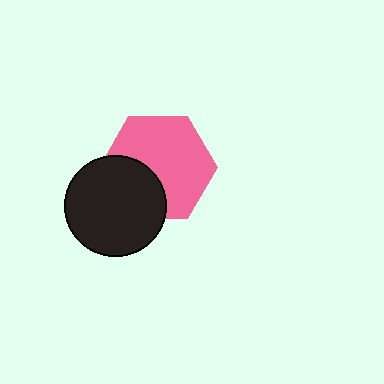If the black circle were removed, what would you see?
You would see the complete pink hexagon.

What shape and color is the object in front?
The object in front is a black circle.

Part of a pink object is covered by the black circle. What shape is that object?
It is a hexagon.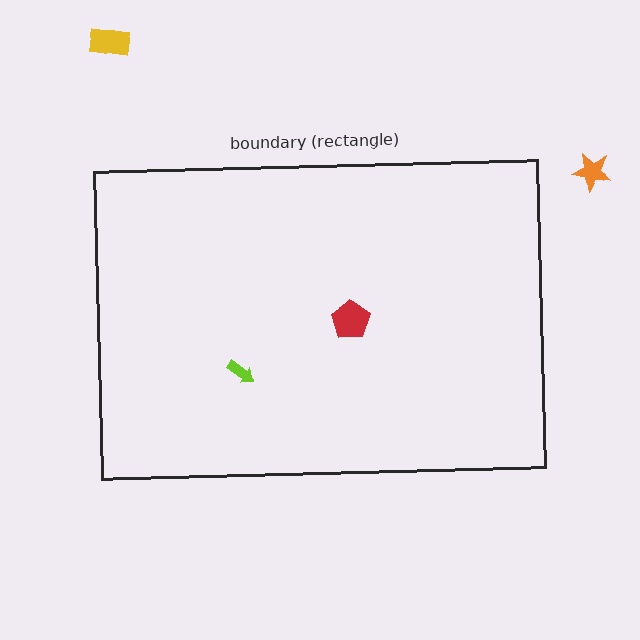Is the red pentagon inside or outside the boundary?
Inside.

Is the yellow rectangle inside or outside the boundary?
Outside.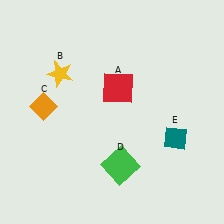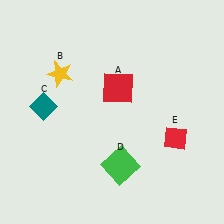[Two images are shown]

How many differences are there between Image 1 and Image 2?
There are 2 differences between the two images.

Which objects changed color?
C changed from orange to teal. E changed from teal to red.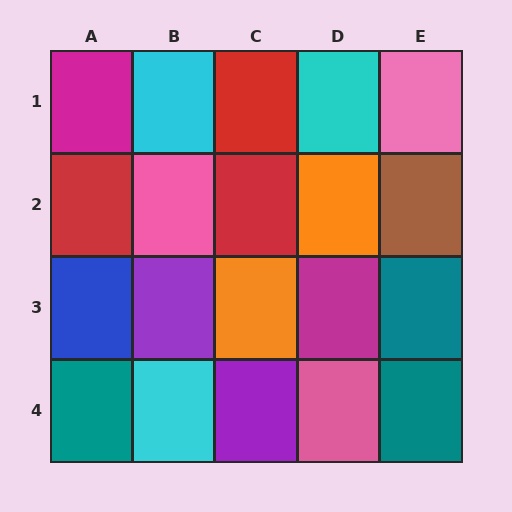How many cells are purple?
2 cells are purple.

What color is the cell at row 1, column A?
Magenta.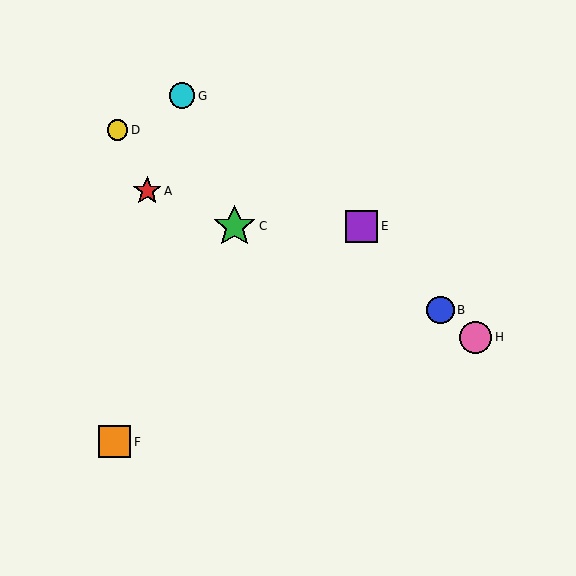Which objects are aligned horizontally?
Objects C, E are aligned horizontally.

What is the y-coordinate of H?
Object H is at y≈337.